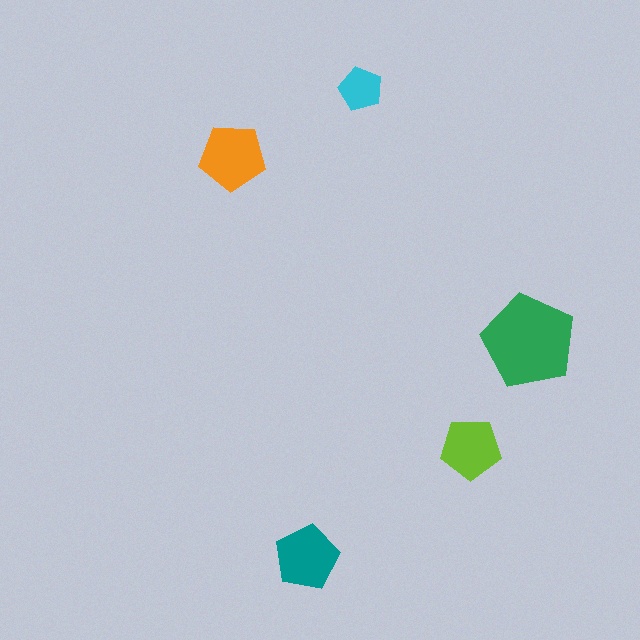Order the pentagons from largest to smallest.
the green one, the orange one, the teal one, the lime one, the cyan one.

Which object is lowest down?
The teal pentagon is bottommost.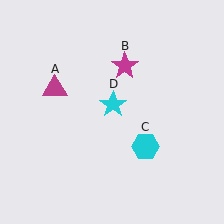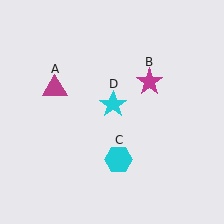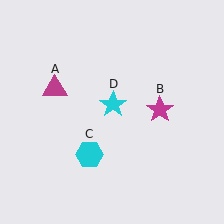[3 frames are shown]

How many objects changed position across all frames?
2 objects changed position: magenta star (object B), cyan hexagon (object C).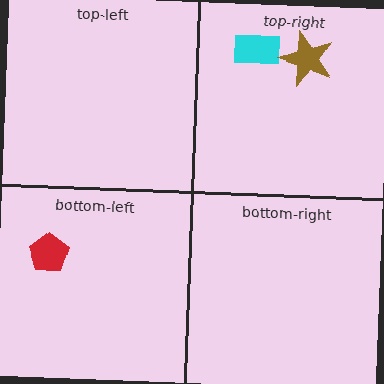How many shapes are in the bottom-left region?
1.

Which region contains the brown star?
The top-right region.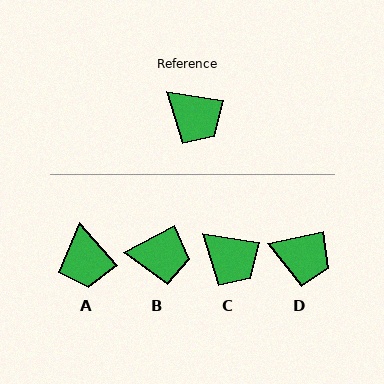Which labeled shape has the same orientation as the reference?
C.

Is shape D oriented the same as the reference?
No, it is off by about 21 degrees.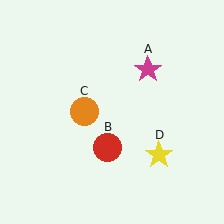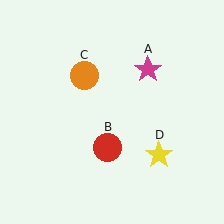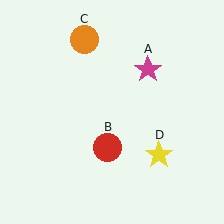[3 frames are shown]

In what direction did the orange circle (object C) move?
The orange circle (object C) moved up.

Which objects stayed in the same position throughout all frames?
Magenta star (object A) and red circle (object B) and yellow star (object D) remained stationary.